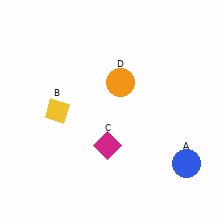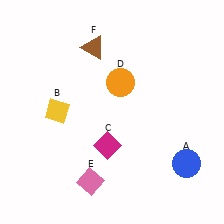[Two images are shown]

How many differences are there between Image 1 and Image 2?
There are 2 differences between the two images.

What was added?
A pink diamond (E), a brown triangle (F) were added in Image 2.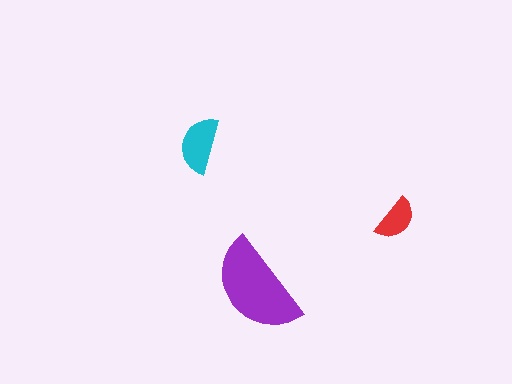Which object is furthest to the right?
The red semicircle is rightmost.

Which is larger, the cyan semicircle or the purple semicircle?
The purple one.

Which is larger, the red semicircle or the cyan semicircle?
The cyan one.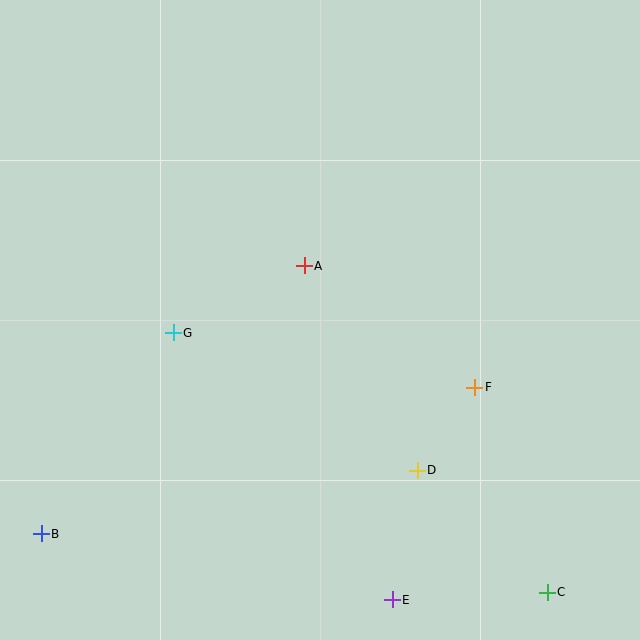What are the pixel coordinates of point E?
Point E is at (392, 600).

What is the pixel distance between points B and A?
The distance between B and A is 375 pixels.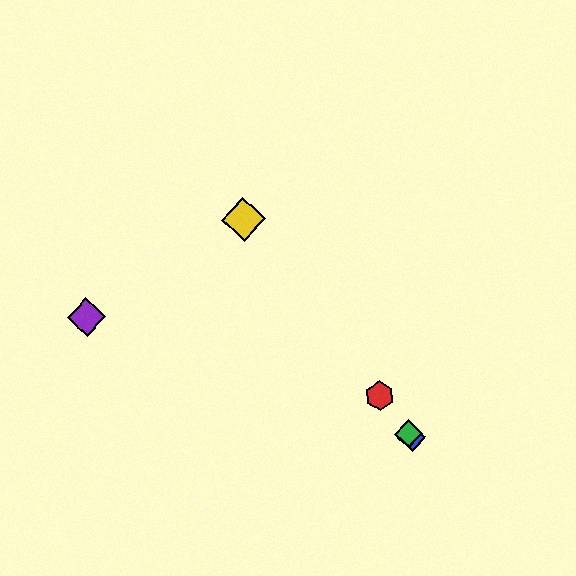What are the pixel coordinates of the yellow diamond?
The yellow diamond is at (244, 219).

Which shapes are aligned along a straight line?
The red hexagon, the blue diamond, the green diamond, the yellow diamond are aligned along a straight line.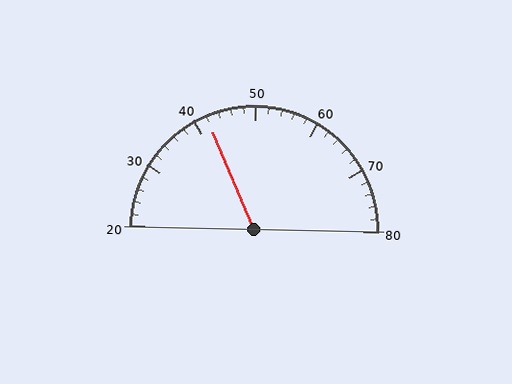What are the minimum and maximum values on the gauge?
The gauge ranges from 20 to 80.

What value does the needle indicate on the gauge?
The needle indicates approximately 42.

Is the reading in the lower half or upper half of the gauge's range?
The reading is in the lower half of the range (20 to 80).